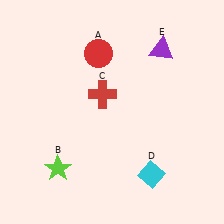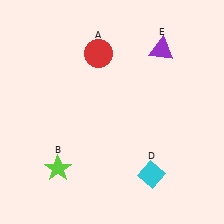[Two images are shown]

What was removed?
The red cross (C) was removed in Image 2.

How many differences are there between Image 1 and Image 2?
There is 1 difference between the two images.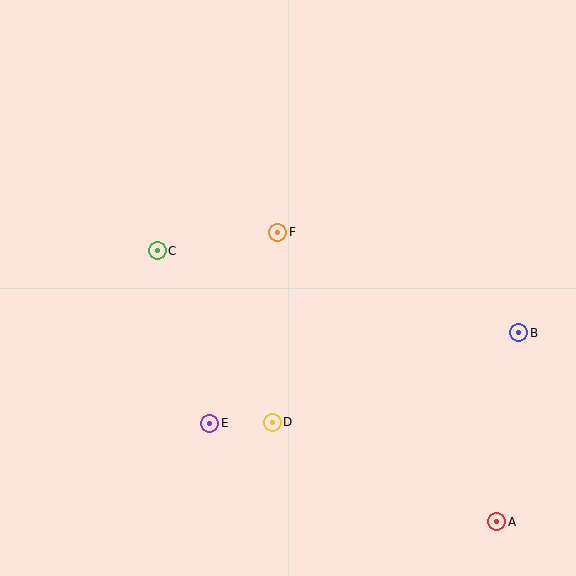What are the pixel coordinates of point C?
Point C is at (157, 251).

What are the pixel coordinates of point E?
Point E is at (210, 423).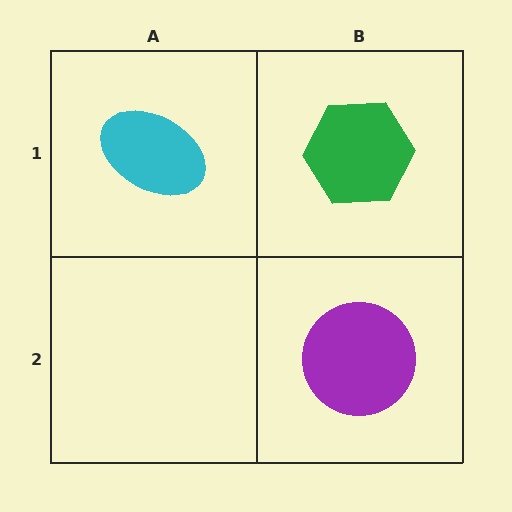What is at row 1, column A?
A cyan ellipse.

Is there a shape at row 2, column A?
No, that cell is empty.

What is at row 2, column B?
A purple circle.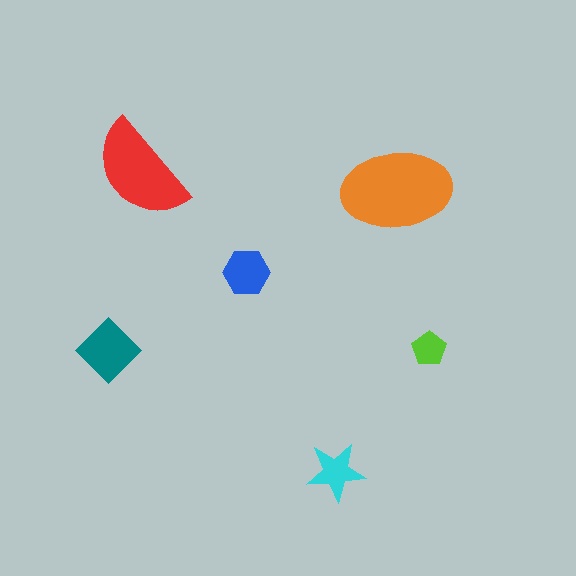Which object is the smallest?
The lime pentagon.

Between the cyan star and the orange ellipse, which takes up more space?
The orange ellipse.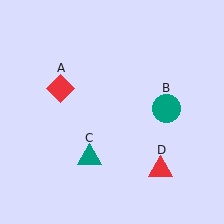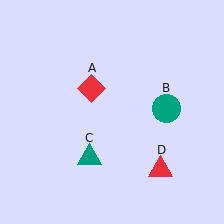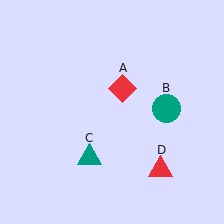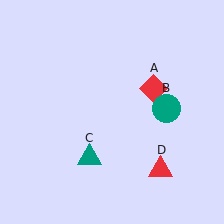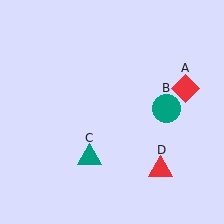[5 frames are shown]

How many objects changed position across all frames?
1 object changed position: red diamond (object A).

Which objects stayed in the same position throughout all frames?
Teal circle (object B) and teal triangle (object C) and red triangle (object D) remained stationary.